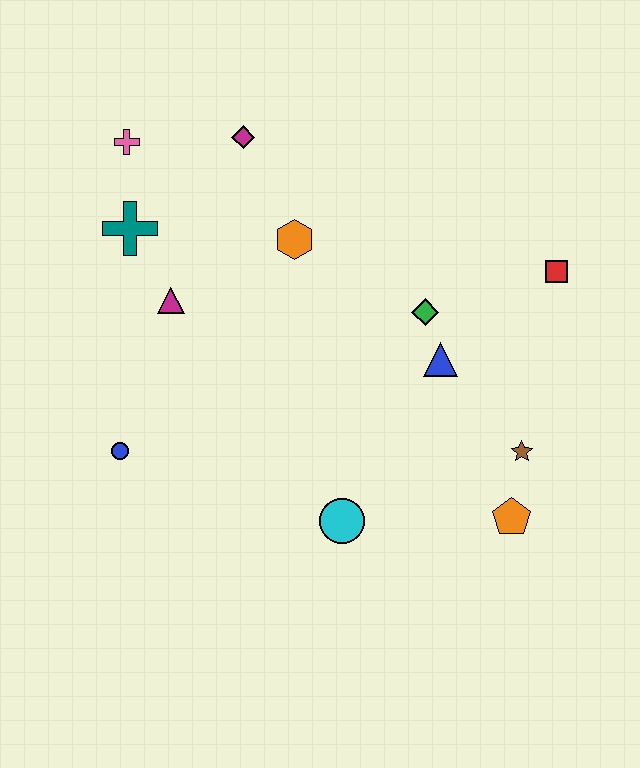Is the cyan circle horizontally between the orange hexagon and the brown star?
Yes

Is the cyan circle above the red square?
No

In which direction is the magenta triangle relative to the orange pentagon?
The magenta triangle is to the left of the orange pentagon.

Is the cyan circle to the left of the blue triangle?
Yes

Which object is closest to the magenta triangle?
The teal cross is closest to the magenta triangle.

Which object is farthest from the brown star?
The pink cross is farthest from the brown star.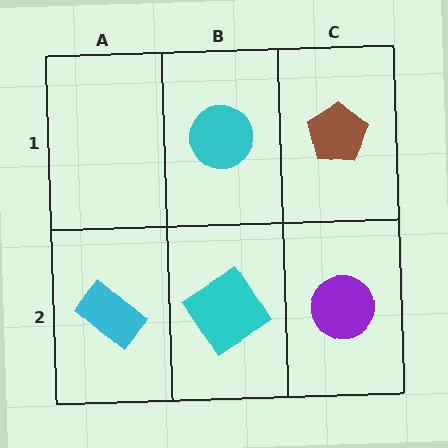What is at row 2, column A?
A cyan rectangle.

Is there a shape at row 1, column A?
No, that cell is empty.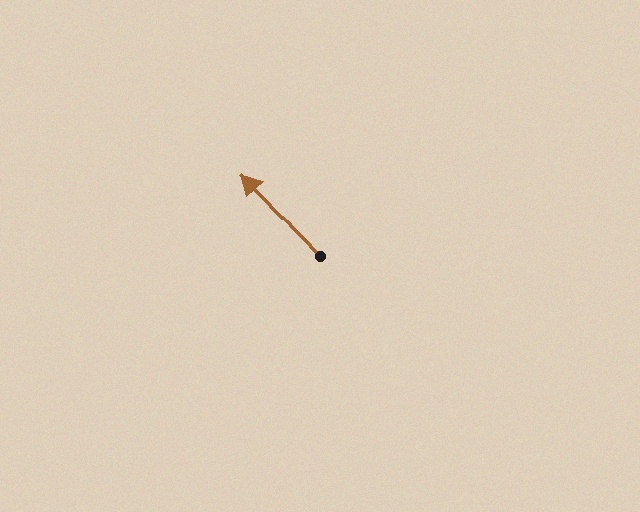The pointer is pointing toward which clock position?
Roughly 11 o'clock.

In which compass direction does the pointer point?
Northwest.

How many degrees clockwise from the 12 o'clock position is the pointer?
Approximately 317 degrees.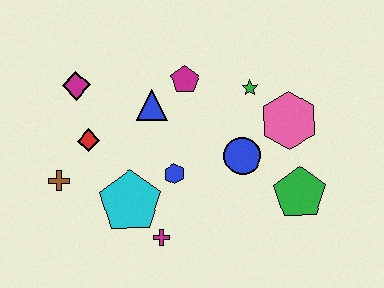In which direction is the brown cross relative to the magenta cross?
The brown cross is to the left of the magenta cross.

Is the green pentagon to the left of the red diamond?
No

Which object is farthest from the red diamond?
The green pentagon is farthest from the red diamond.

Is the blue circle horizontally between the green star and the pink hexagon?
No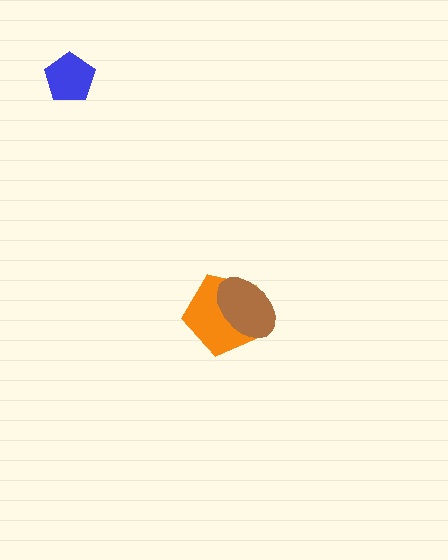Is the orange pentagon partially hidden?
Yes, it is partially covered by another shape.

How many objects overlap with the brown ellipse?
1 object overlaps with the brown ellipse.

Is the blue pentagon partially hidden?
No, no other shape covers it.